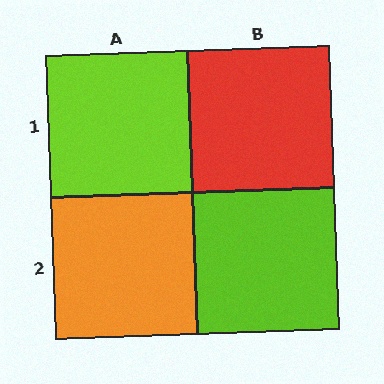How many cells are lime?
2 cells are lime.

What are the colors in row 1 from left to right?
Lime, red.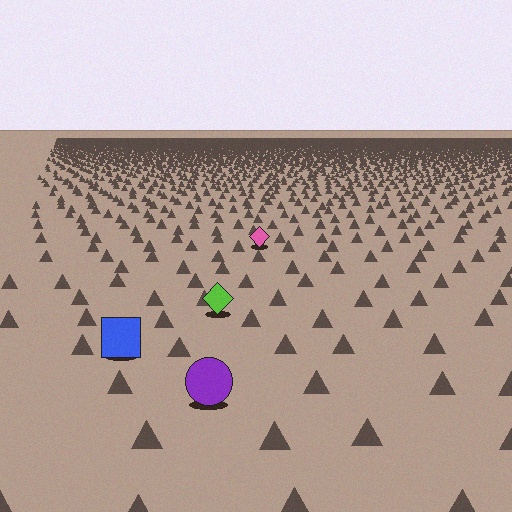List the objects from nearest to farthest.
From nearest to farthest: the purple circle, the blue square, the lime diamond, the pink diamond.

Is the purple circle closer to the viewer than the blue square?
Yes. The purple circle is closer — you can tell from the texture gradient: the ground texture is coarser near it.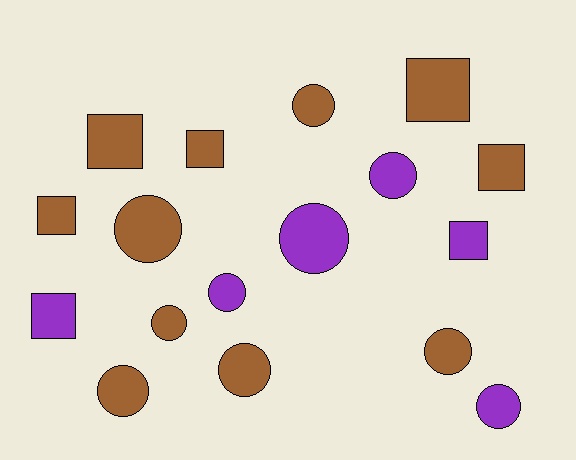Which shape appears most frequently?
Circle, with 10 objects.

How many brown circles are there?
There are 6 brown circles.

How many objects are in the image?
There are 17 objects.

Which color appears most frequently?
Brown, with 11 objects.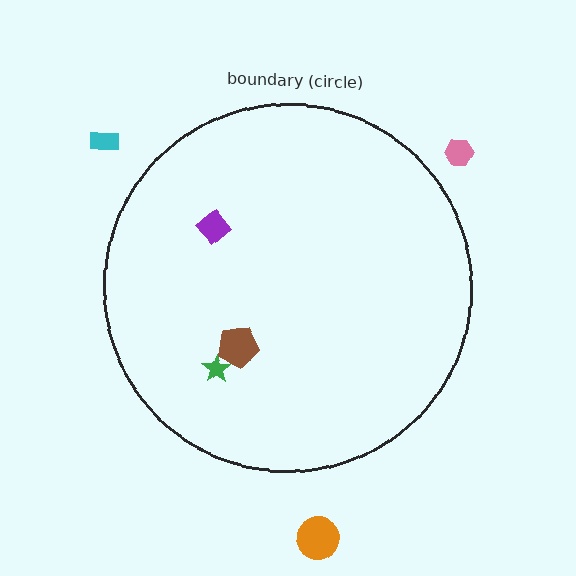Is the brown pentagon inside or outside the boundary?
Inside.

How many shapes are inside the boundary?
3 inside, 3 outside.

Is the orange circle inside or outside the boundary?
Outside.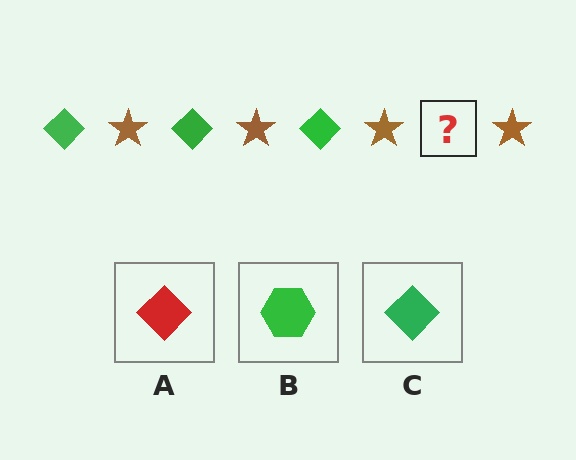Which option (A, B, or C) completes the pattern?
C.